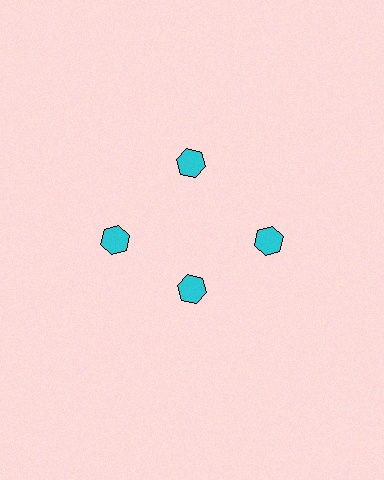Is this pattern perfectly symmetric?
No. The 4 cyan hexagons are arranged in a ring, but one element near the 6 o'clock position is pulled inward toward the center, breaking the 4-fold rotational symmetry.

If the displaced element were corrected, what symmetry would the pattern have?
It would have 4-fold rotational symmetry — the pattern would map onto itself every 90 degrees.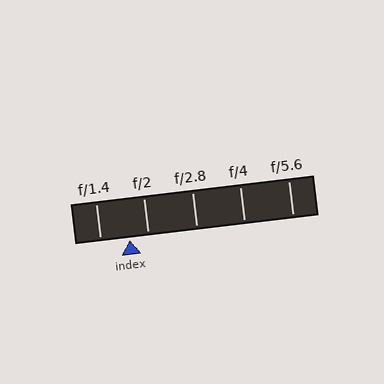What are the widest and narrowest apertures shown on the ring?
The widest aperture shown is f/1.4 and the narrowest is f/5.6.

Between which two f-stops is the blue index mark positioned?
The index mark is between f/1.4 and f/2.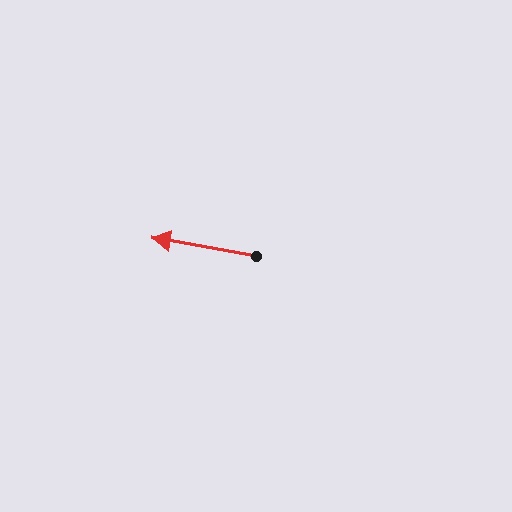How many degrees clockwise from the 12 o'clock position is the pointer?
Approximately 280 degrees.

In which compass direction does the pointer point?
West.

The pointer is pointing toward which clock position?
Roughly 9 o'clock.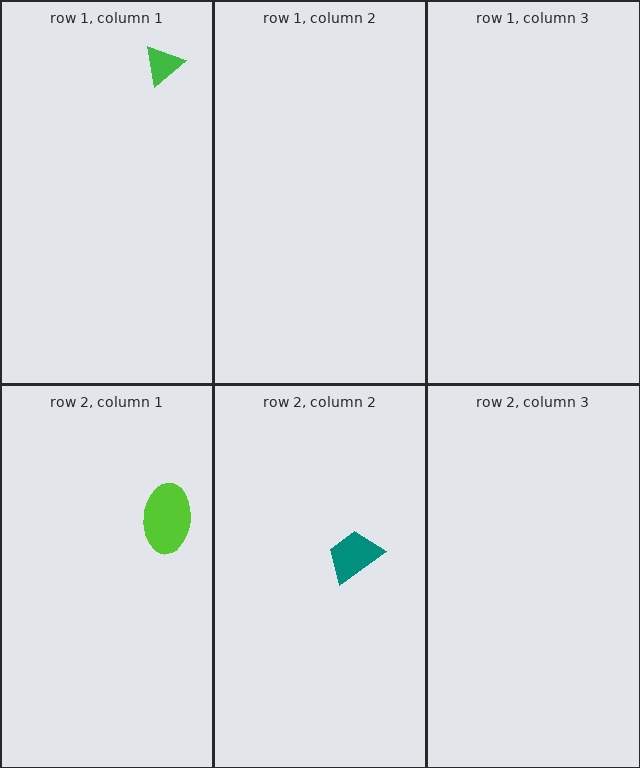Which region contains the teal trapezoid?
The row 2, column 2 region.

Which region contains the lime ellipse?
The row 2, column 1 region.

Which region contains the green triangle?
The row 1, column 1 region.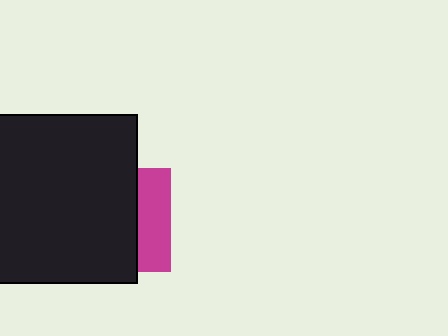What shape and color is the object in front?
The object in front is a black square.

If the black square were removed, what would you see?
You would see the complete magenta square.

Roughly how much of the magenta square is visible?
A small part of it is visible (roughly 32%).